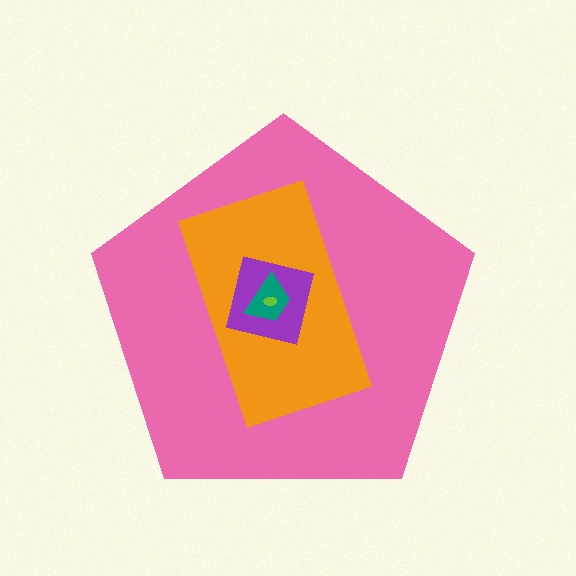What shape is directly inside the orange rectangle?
The purple square.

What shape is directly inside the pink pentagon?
The orange rectangle.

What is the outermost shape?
The pink pentagon.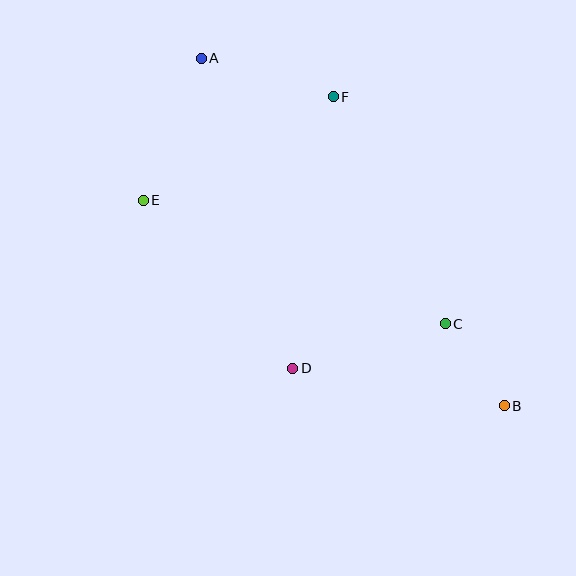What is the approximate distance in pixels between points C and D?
The distance between C and D is approximately 159 pixels.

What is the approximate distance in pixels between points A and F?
The distance between A and F is approximately 137 pixels.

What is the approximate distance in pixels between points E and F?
The distance between E and F is approximately 216 pixels.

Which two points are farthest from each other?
Points A and B are farthest from each other.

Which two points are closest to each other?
Points B and C are closest to each other.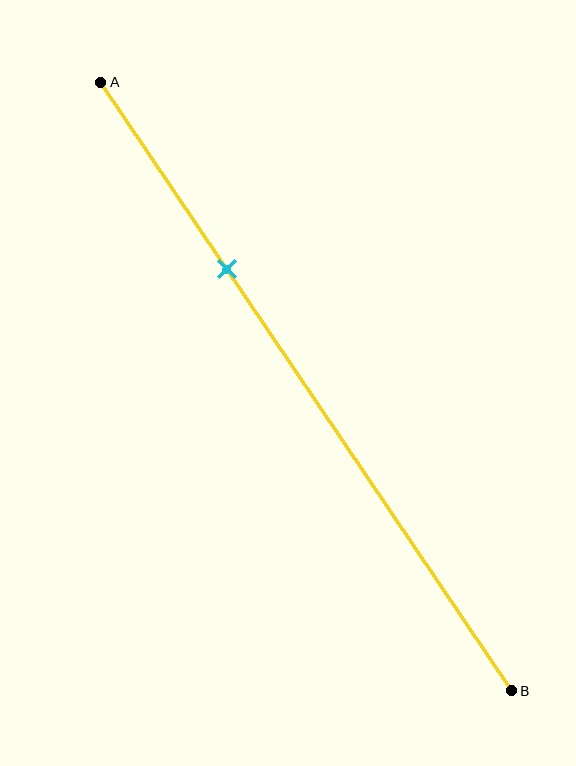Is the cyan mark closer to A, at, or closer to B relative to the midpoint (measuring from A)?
The cyan mark is closer to point A than the midpoint of segment AB.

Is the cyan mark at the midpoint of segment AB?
No, the mark is at about 30% from A, not at the 50% midpoint.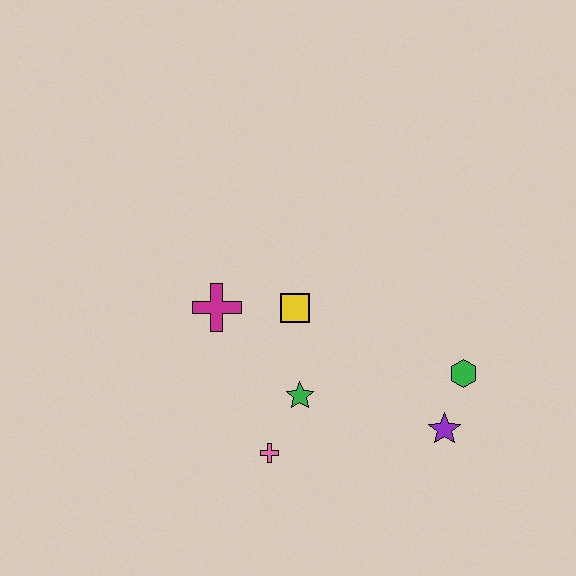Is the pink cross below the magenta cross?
Yes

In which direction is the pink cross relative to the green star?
The pink cross is below the green star.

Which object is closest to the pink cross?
The green star is closest to the pink cross.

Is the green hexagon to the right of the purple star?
Yes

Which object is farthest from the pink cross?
The green hexagon is farthest from the pink cross.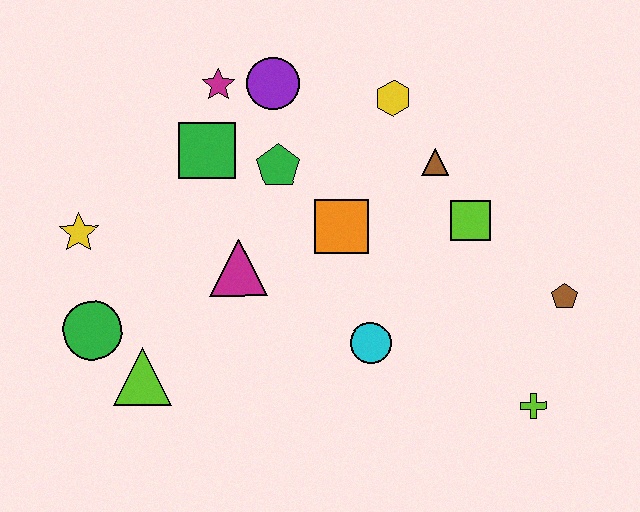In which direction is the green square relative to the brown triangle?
The green square is to the left of the brown triangle.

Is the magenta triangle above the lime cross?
Yes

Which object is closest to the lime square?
The brown triangle is closest to the lime square.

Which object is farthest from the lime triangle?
The brown pentagon is farthest from the lime triangle.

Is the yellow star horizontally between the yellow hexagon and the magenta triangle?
No